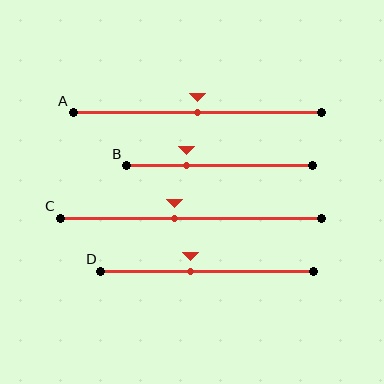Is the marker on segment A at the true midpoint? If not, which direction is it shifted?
Yes, the marker on segment A is at the true midpoint.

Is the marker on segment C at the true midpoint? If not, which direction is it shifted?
No, the marker on segment C is shifted to the left by about 6% of the segment length.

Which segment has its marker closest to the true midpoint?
Segment A has its marker closest to the true midpoint.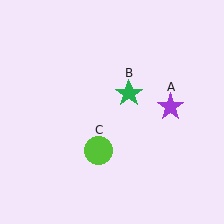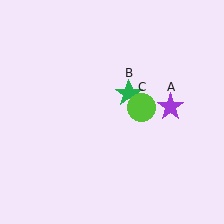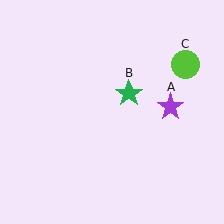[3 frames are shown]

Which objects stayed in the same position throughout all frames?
Purple star (object A) and green star (object B) remained stationary.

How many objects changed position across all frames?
1 object changed position: lime circle (object C).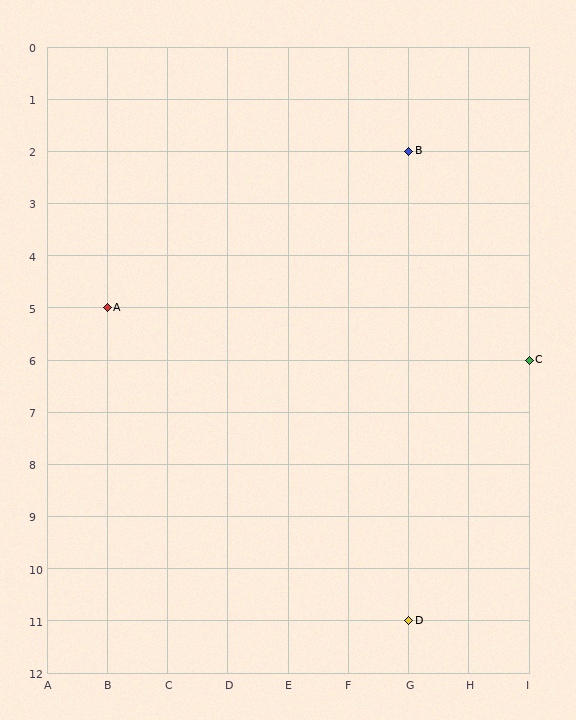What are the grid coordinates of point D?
Point D is at grid coordinates (G, 11).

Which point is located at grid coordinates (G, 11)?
Point D is at (G, 11).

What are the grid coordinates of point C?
Point C is at grid coordinates (I, 6).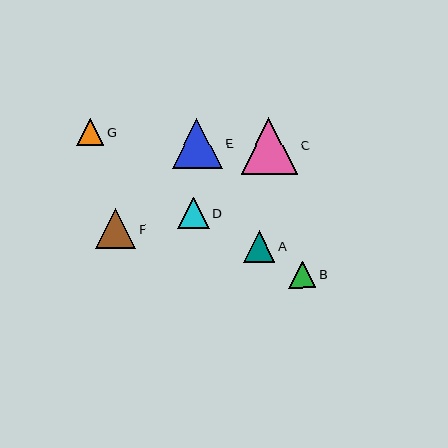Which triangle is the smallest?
Triangle G is the smallest with a size of approximately 27 pixels.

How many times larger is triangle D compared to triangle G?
Triangle D is approximately 1.2 times the size of triangle G.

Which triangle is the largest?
Triangle C is the largest with a size of approximately 56 pixels.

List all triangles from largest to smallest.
From largest to smallest: C, E, F, D, A, B, G.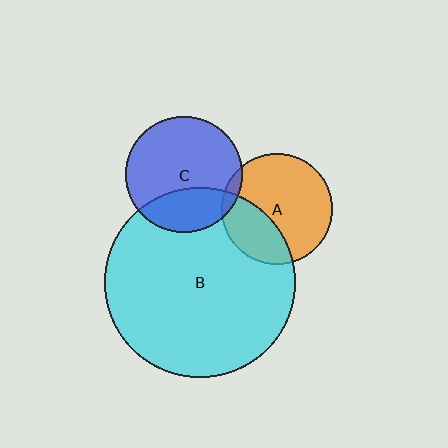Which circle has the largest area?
Circle B (cyan).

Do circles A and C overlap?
Yes.